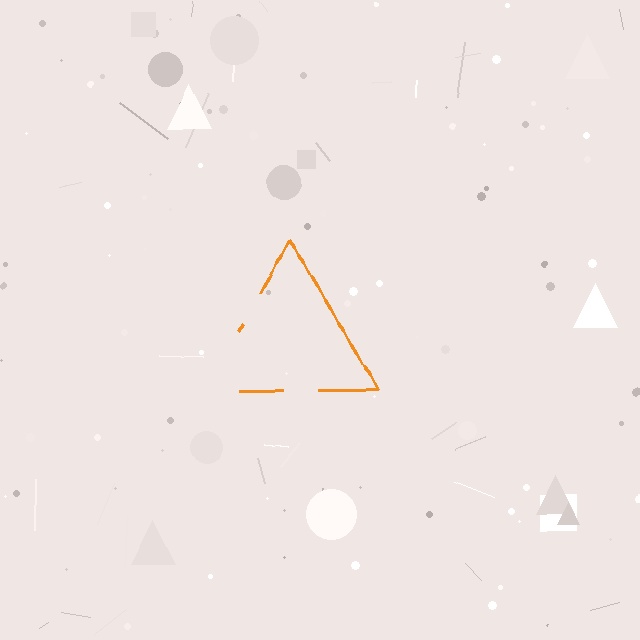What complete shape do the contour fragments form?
The contour fragments form a triangle.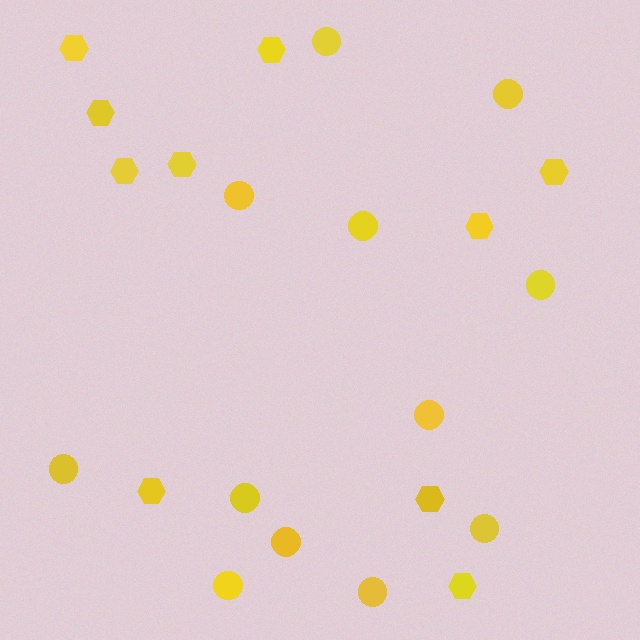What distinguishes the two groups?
There are 2 groups: one group of circles (12) and one group of hexagons (10).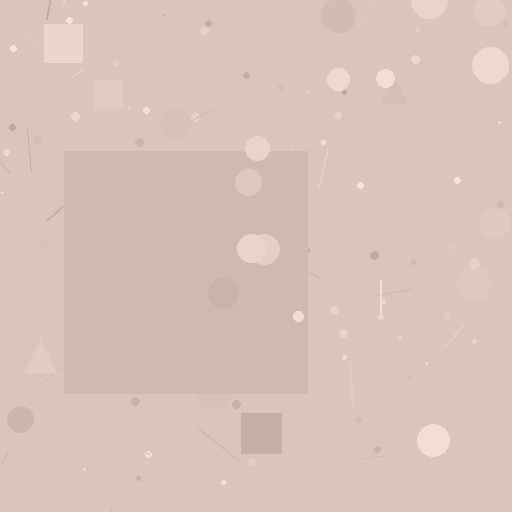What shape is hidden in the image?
A square is hidden in the image.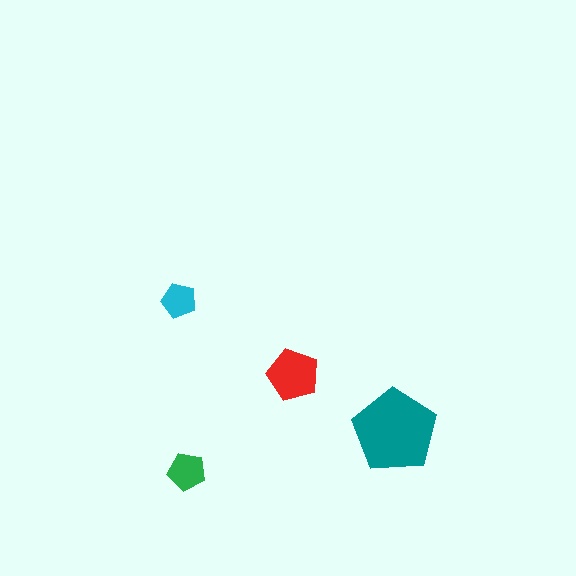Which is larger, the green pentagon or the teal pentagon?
The teal one.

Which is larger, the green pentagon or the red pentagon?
The red one.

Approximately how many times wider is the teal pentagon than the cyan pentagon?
About 2.5 times wider.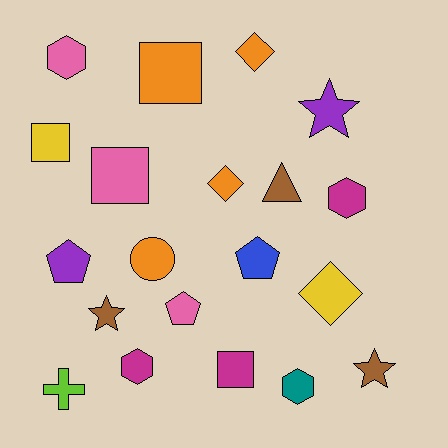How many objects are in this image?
There are 20 objects.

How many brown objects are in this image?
There are 3 brown objects.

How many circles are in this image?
There is 1 circle.